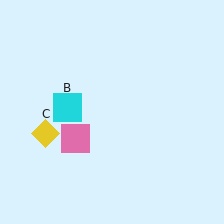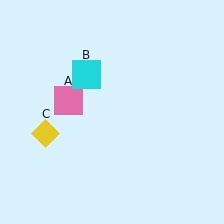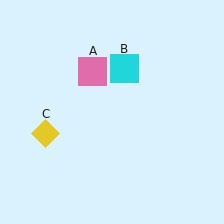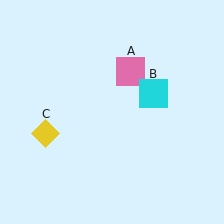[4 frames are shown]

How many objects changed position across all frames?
2 objects changed position: pink square (object A), cyan square (object B).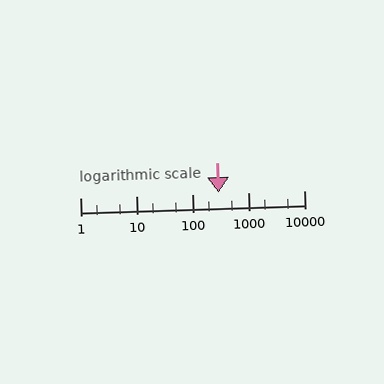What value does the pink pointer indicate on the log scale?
The pointer indicates approximately 300.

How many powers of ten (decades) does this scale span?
The scale spans 4 decades, from 1 to 10000.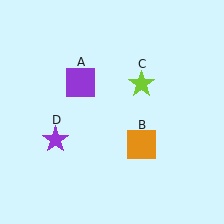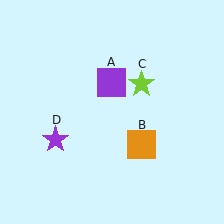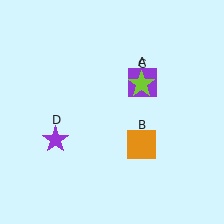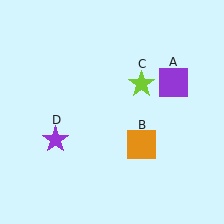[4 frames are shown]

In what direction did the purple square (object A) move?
The purple square (object A) moved right.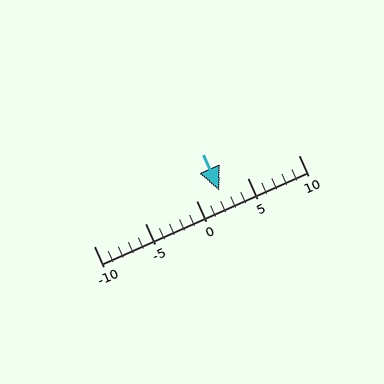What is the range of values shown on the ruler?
The ruler shows values from -10 to 10.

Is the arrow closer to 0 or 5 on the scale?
The arrow is closer to 0.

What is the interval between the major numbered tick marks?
The major tick marks are spaced 5 units apart.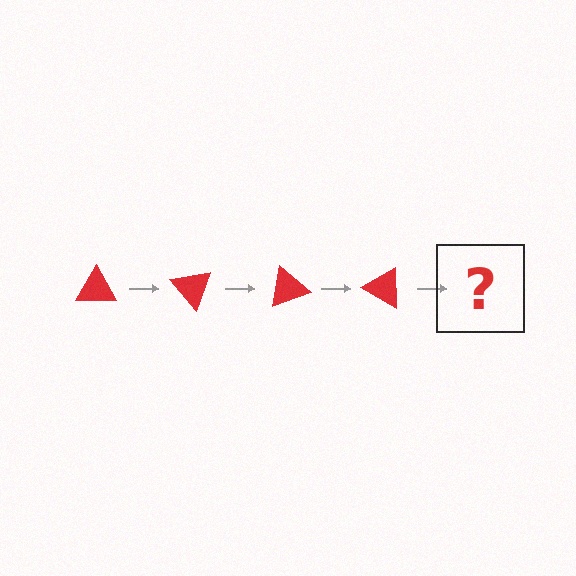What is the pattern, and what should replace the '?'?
The pattern is that the triangle rotates 50 degrees each step. The '?' should be a red triangle rotated 200 degrees.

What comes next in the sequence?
The next element should be a red triangle rotated 200 degrees.